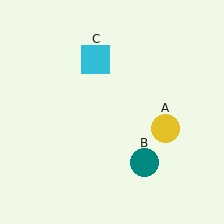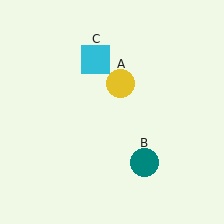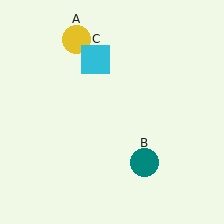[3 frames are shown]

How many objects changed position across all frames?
1 object changed position: yellow circle (object A).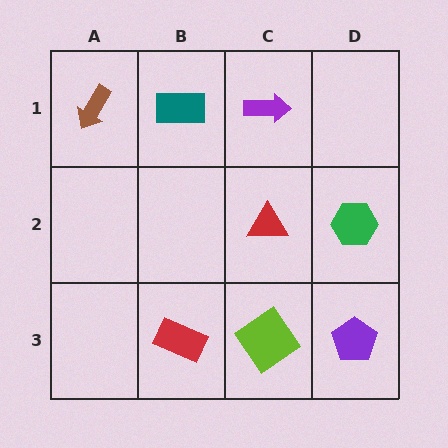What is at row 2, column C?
A red triangle.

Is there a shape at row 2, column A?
No, that cell is empty.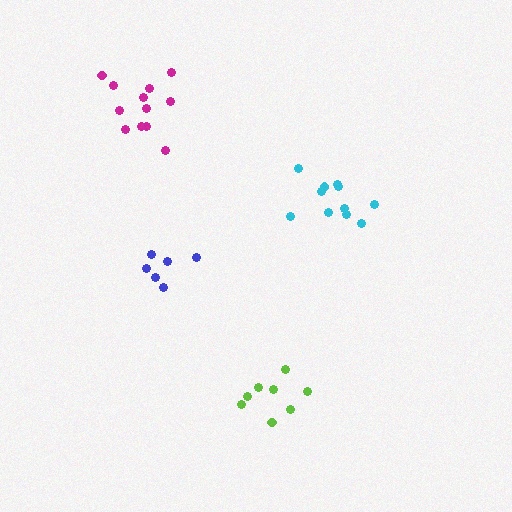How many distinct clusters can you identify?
There are 4 distinct clusters.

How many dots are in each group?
Group 1: 11 dots, Group 2: 6 dots, Group 3: 8 dots, Group 4: 12 dots (37 total).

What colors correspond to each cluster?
The clusters are colored: cyan, blue, lime, magenta.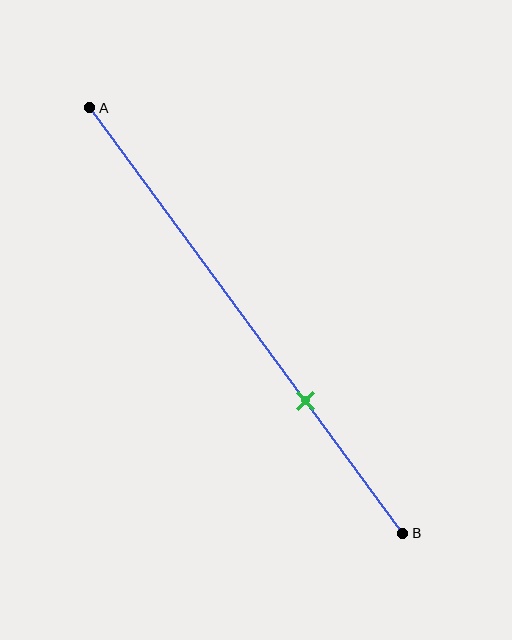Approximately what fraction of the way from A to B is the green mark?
The green mark is approximately 70% of the way from A to B.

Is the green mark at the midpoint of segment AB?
No, the mark is at about 70% from A, not at the 50% midpoint.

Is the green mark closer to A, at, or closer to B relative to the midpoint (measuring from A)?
The green mark is closer to point B than the midpoint of segment AB.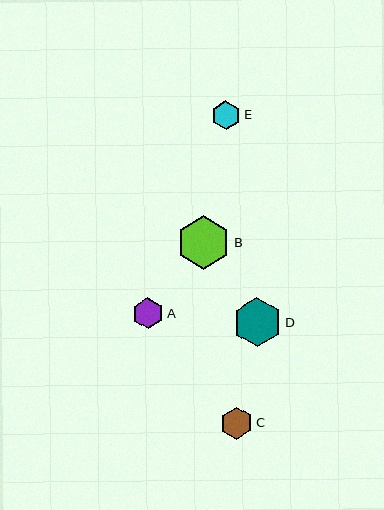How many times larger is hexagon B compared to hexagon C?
Hexagon B is approximately 1.6 times the size of hexagon C.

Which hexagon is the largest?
Hexagon B is the largest with a size of approximately 53 pixels.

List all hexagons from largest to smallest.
From largest to smallest: B, D, C, A, E.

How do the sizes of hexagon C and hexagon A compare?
Hexagon C and hexagon A are approximately the same size.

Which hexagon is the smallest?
Hexagon E is the smallest with a size of approximately 29 pixels.